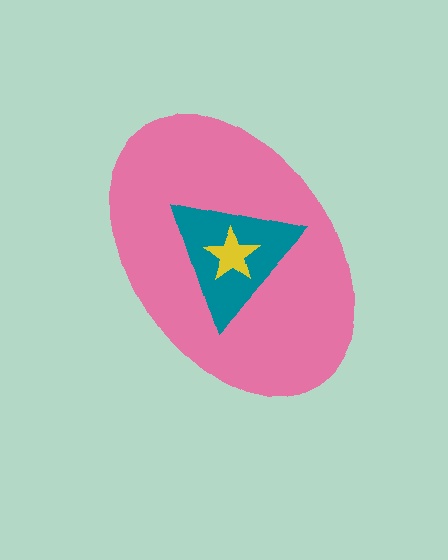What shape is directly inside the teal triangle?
The yellow star.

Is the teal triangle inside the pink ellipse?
Yes.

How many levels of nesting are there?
3.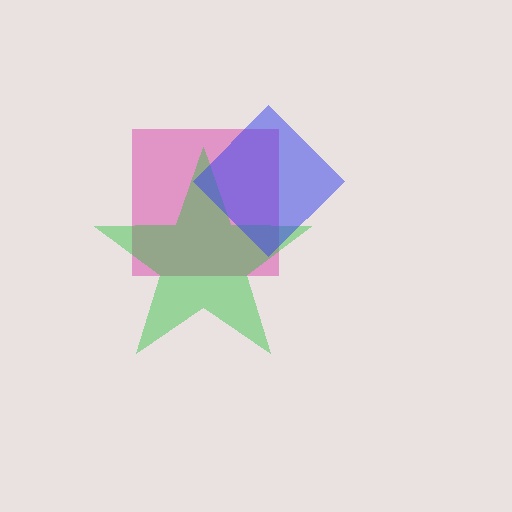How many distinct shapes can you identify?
There are 3 distinct shapes: a pink square, a green star, a blue diamond.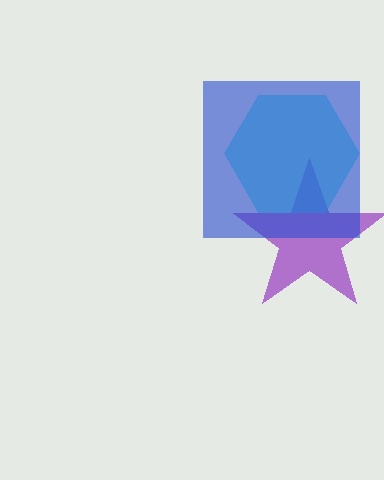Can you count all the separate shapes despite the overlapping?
Yes, there are 3 separate shapes.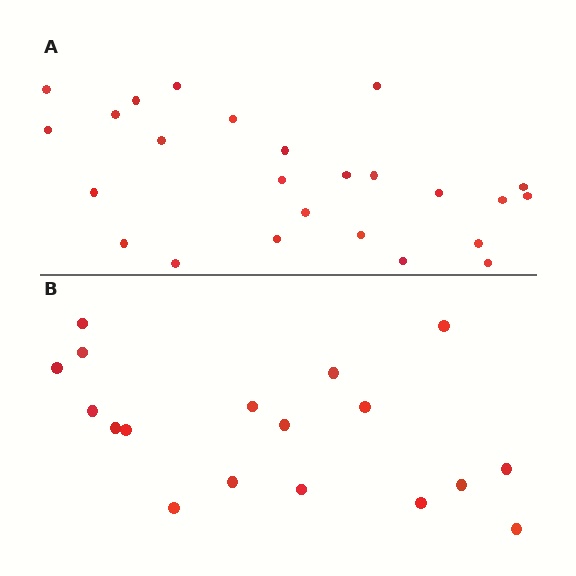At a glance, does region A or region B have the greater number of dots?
Region A (the top region) has more dots.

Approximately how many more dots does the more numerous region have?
Region A has roughly 8 or so more dots than region B.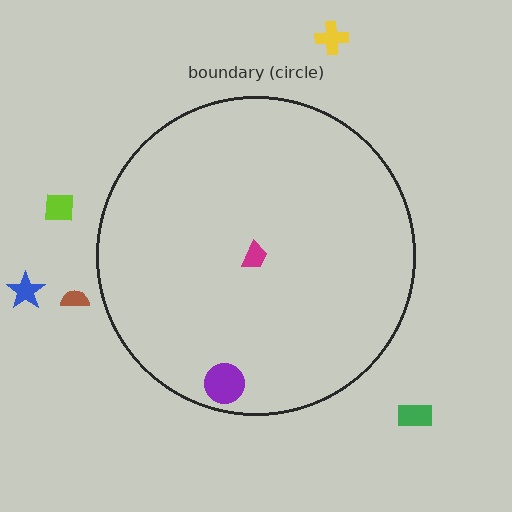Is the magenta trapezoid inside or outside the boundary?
Inside.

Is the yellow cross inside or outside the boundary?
Outside.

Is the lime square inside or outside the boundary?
Outside.